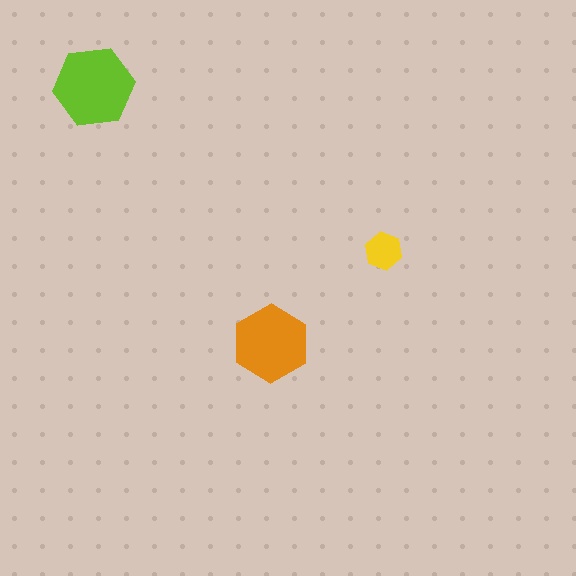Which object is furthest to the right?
The yellow hexagon is rightmost.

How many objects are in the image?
There are 3 objects in the image.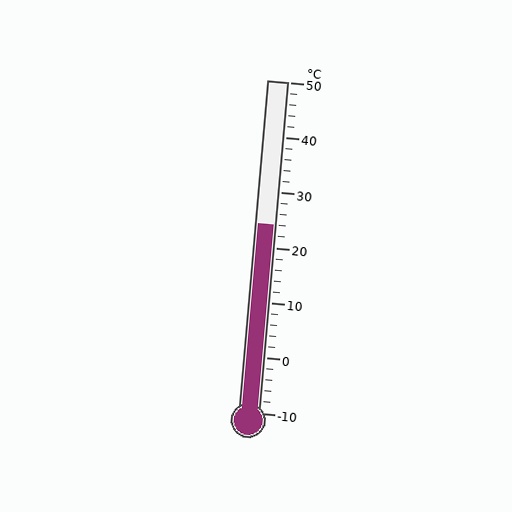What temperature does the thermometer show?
The thermometer shows approximately 24°C.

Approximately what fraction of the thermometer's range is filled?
The thermometer is filled to approximately 55% of its range.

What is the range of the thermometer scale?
The thermometer scale ranges from -10°C to 50°C.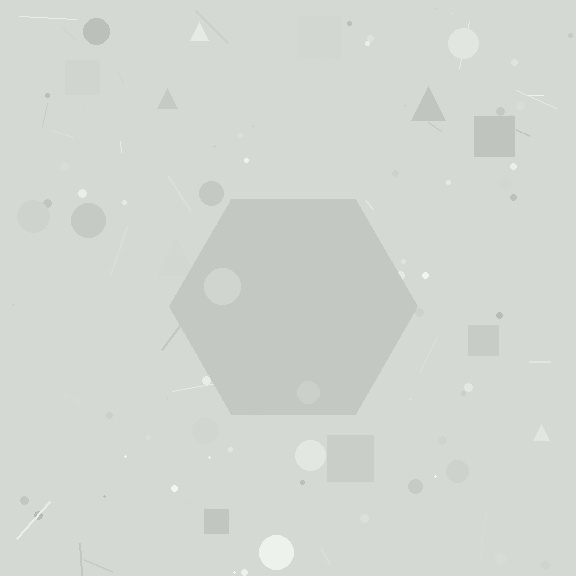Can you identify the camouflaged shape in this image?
The camouflaged shape is a hexagon.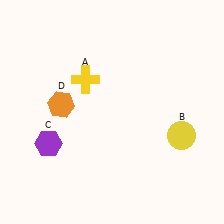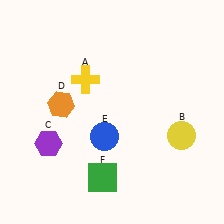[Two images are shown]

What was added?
A blue circle (E), a green square (F) were added in Image 2.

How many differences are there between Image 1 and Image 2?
There are 2 differences between the two images.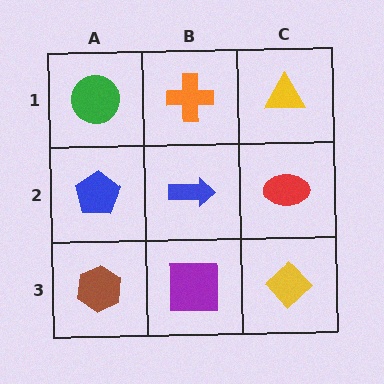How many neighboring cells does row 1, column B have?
3.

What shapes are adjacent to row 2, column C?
A yellow triangle (row 1, column C), a yellow diamond (row 3, column C), a blue arrow (row 2, column B).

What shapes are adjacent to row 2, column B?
An orange cross (row 1, column B), a purple square (row 3, column B), a blue pentagon (row 2, column A), a red ellipse (row 2, column C).